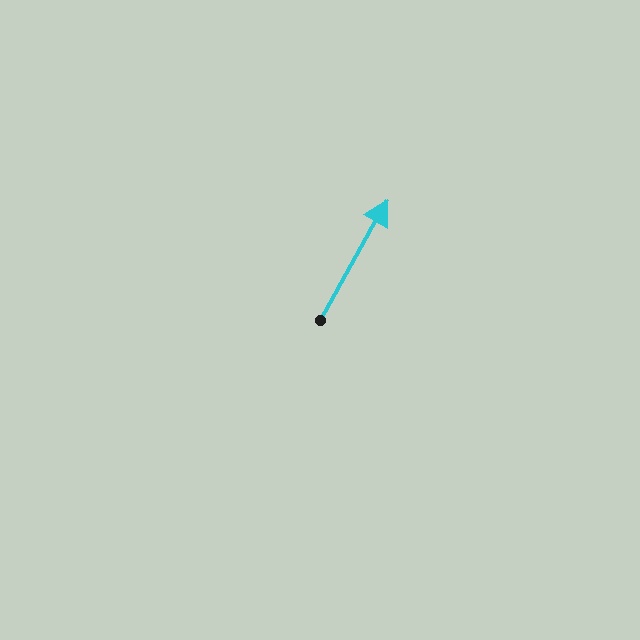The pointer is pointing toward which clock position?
Roughly 1 o'clock.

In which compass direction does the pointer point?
Northeast.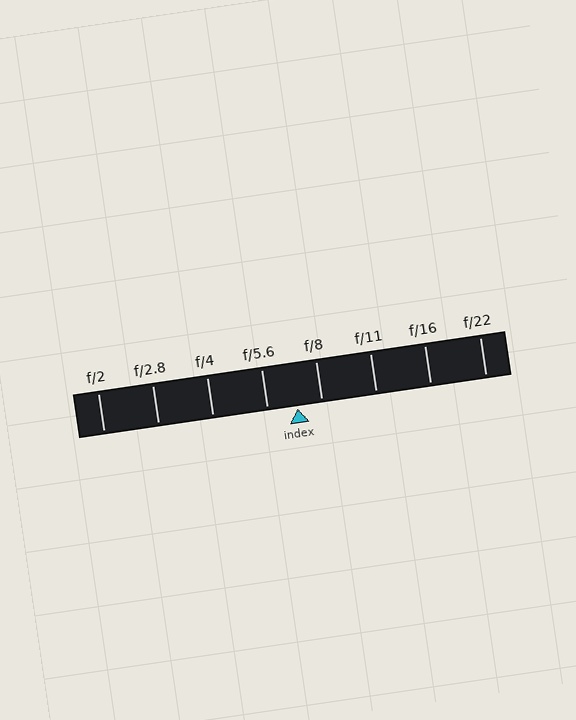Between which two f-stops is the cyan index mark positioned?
The index mark is between f/5.6 and f/8.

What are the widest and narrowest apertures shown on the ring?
The widest aperture shown is f/2 and the narrowest is f/22.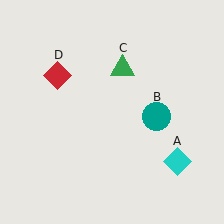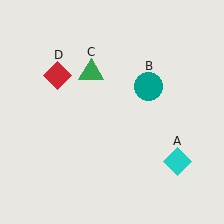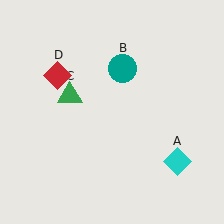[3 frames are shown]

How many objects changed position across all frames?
2 objects changed position: teal circle (object B), green triangle (object C).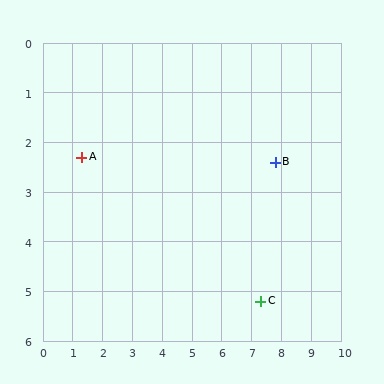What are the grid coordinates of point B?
Point B is at approximately (7.8, 2.4).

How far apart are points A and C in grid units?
Points A and C are about 6.7 grid units apart.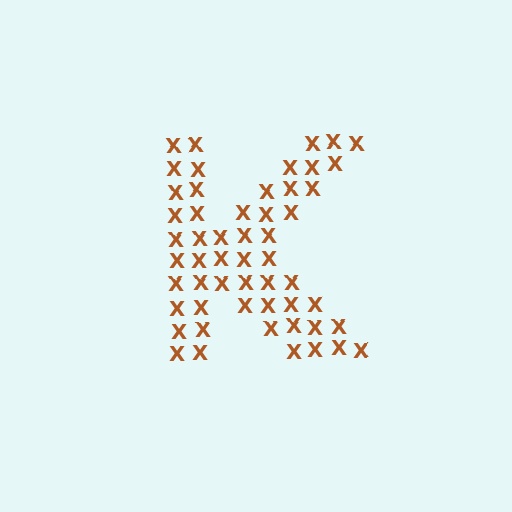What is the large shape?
The large shape is the letter K.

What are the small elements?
The small elements are letter X's.